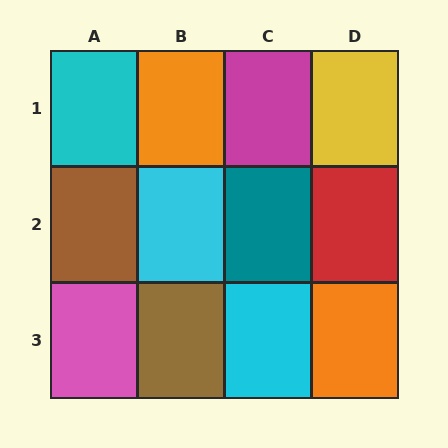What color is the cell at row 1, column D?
Yellow.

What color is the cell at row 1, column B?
Orange.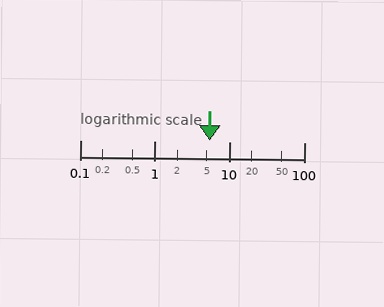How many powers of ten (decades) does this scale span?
The scale spans 3 decades, from 0.1 to 100.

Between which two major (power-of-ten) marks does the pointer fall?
The pointer is between 1 and 10.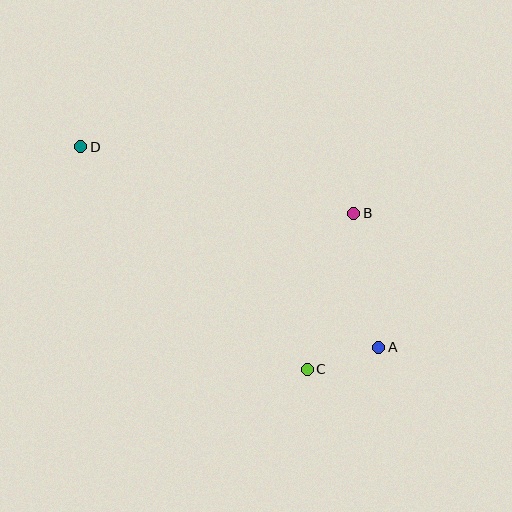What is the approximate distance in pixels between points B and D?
The distance between B and D is approximately 281 pixels.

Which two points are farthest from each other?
Points A and D are farthest from each other.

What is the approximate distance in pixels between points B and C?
The distance between B and C is approximately 163 pixels.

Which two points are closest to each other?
Points A and C are closest to each other.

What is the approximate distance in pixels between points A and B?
The distance between A and B is approximately 136 pixels.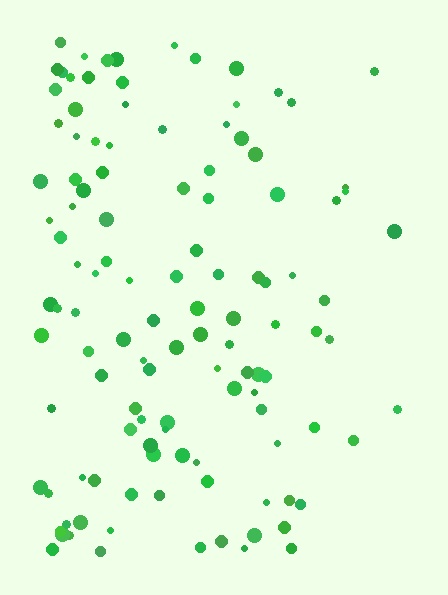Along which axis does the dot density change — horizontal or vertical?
Horizontal.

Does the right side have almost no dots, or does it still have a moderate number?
Still a moderate number, just noticeably fewer than the left.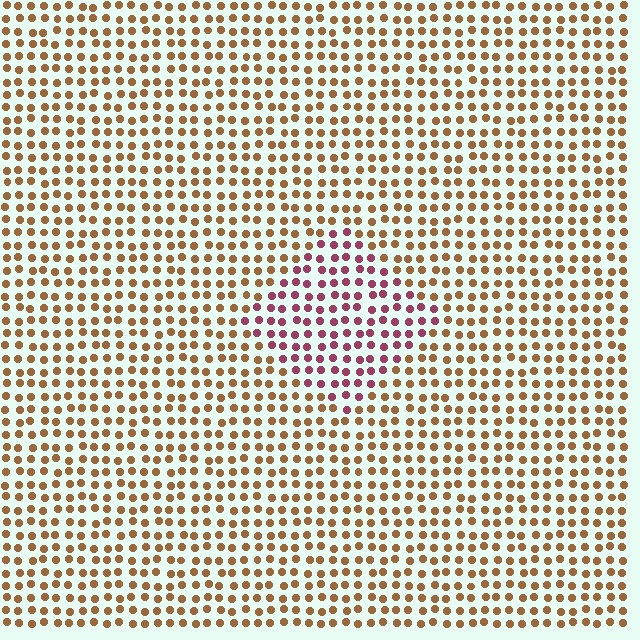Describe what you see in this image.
The image is filled with small brown elements in a uniform arrangement. A diamond-shaped region is visible where the elements are tinted to a slightly different hue, forming a subtle color boundary.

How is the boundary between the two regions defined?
The boundary is defined purely by a slight shift in hue (about 53 degrees). Spacing, size, and orientation are identical on both sides.